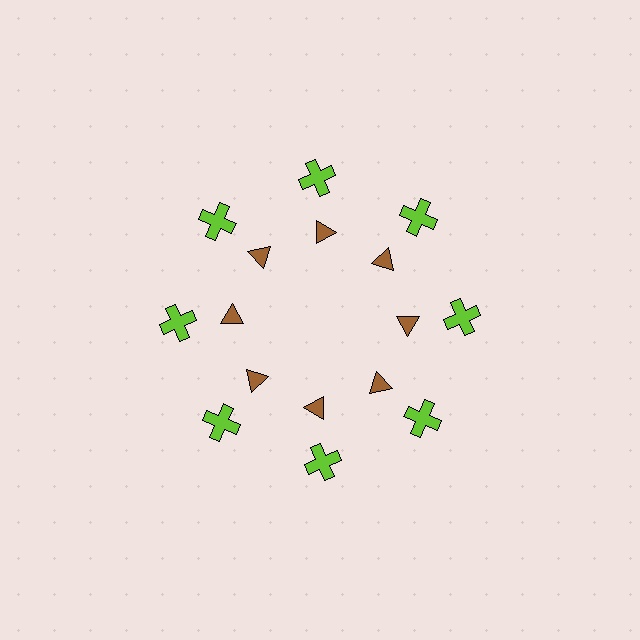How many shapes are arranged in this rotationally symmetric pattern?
There are 16 shapes, arranged in 8 groups of 2.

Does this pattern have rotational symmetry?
Yes, this pattern has 8-fold rotational symmetry. It looks the same after rotating 45 degrees around the center.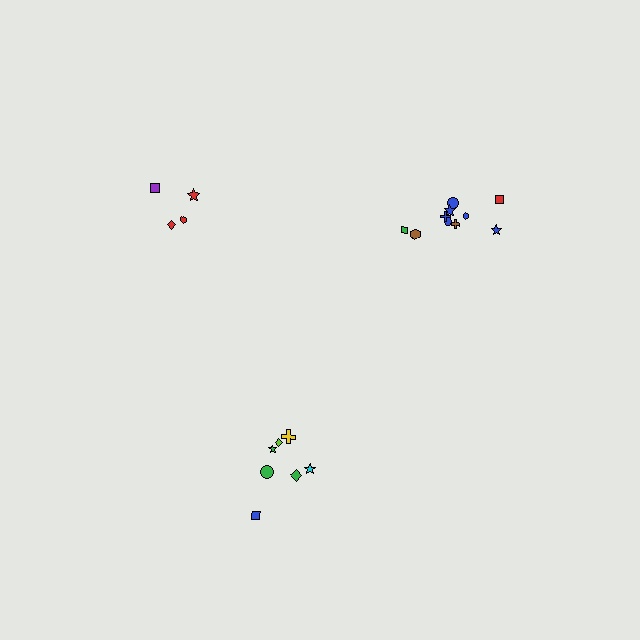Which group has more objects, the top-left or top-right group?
The top-right group.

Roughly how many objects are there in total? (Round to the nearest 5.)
Roughly 20 objects in total.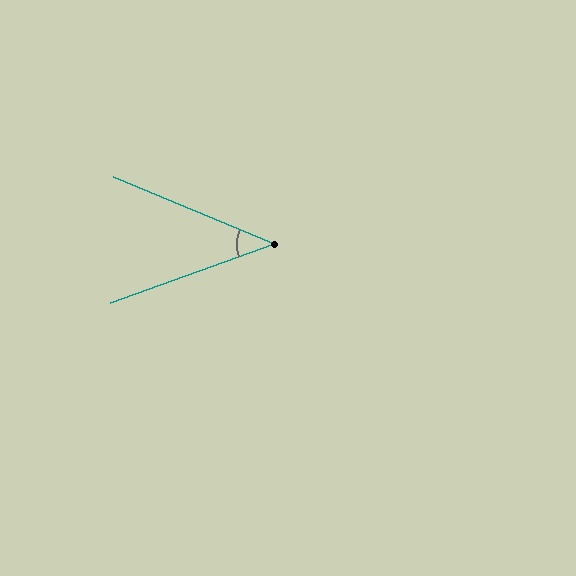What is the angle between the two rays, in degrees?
Approximately 42 degrees.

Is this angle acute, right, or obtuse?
It is acute.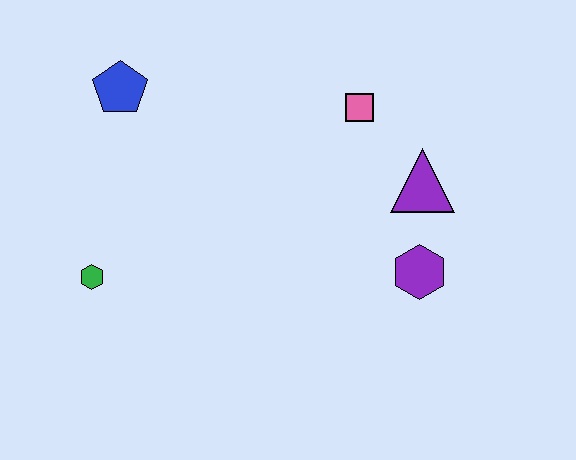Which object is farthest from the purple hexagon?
The blue pentagon is farthest from the purple hexagon.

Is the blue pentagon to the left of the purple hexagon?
Yes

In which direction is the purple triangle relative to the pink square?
The purple triangle is below the pink square.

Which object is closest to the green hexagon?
The blue pentagon is closest to the green hexagon.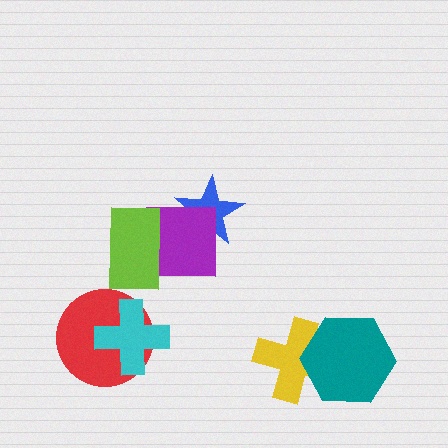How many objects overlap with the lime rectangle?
1 object overlaps with the lime rectangle.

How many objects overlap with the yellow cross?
1 object overlaps with the yellow cross.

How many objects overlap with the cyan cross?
1 object overlaps with the cyan cross.